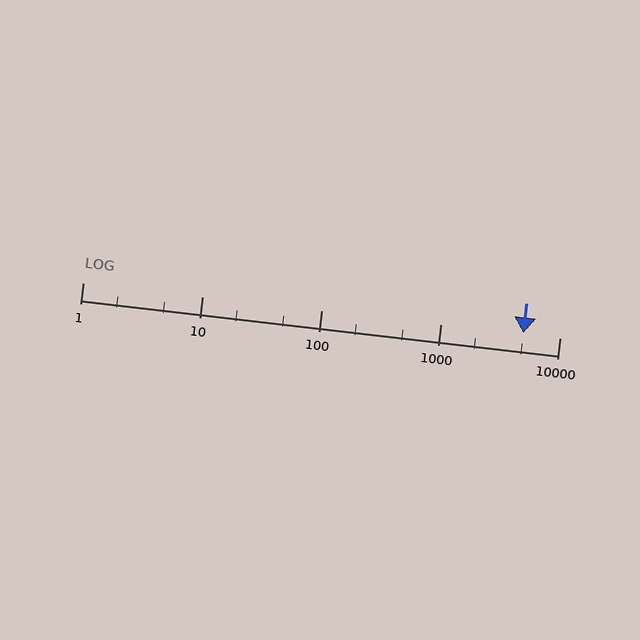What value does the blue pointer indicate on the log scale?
The pointer indicates approximately 5000.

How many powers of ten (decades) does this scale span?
The scale spans 4 decades, from 1 to 10000.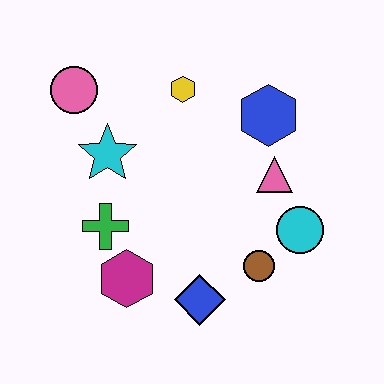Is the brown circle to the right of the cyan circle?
No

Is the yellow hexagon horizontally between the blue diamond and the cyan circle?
No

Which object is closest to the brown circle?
The cyan circle is closest to the brown circle.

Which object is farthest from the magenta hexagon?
The blue hexagon is farthest from the magenta hexagon.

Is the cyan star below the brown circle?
No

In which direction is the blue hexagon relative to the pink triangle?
The blue hexagon is above the pink triangle.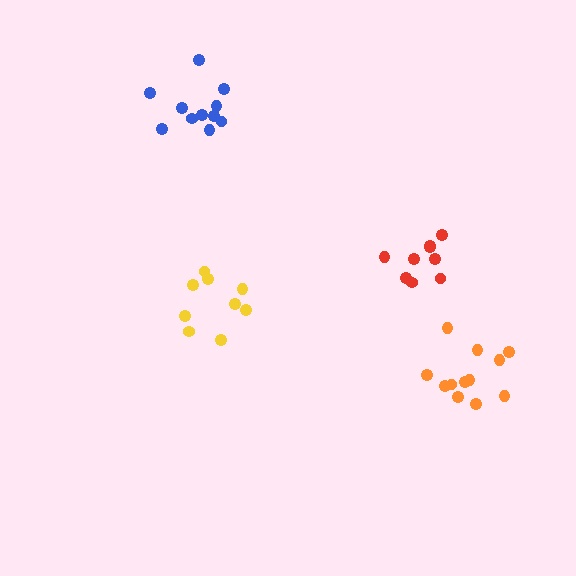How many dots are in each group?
Group 1: 9 dots, Group 2: 9 dots, Group 3: 11 dots, Group 4: 12 dots (41 total).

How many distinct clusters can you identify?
There are 4 distinct clusters.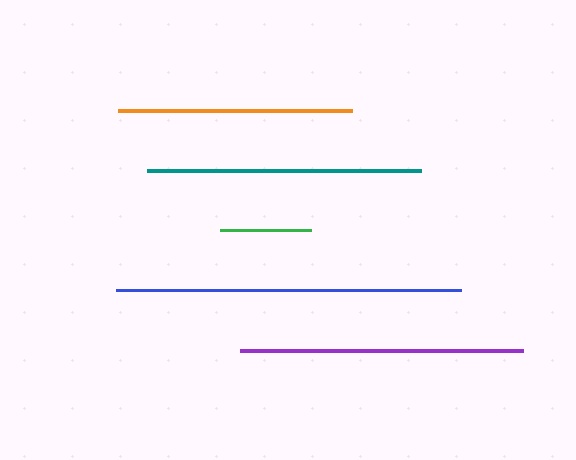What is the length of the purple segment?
The purple segment is approximately 283 pixels long.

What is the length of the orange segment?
The orange segment is approximately 235 pixels long.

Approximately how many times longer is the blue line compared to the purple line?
The blue line is approximately 1.2 times the length of the purple line.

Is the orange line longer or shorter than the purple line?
The purple line is longer than the orange line.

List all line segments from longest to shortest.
From longest to shortest: blue, purple, teal, orange, green.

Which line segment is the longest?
The blue line is the longest at approximately 346 pixels.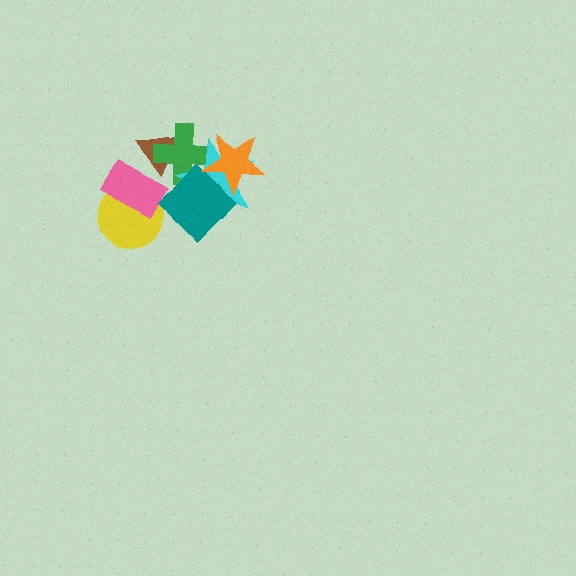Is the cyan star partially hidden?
Yes, it is partially covered by another shape.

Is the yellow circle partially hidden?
Yes, it is partially covered by another shape.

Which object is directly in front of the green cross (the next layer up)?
The cyan star is directly in front of the green cross.